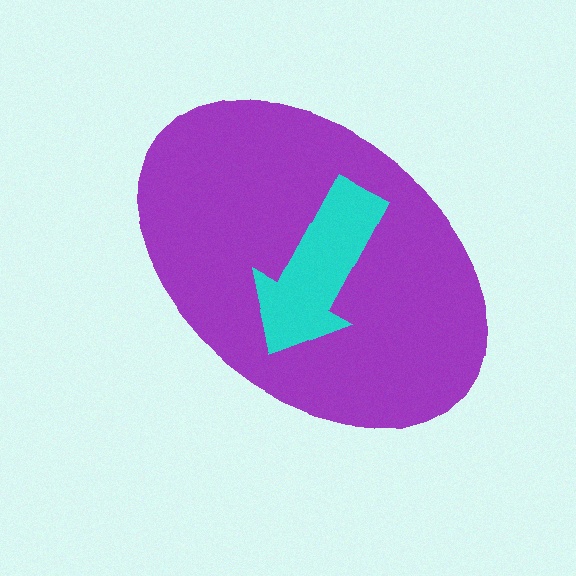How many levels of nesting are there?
2.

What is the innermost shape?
The cyan arrow.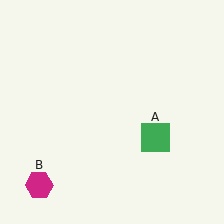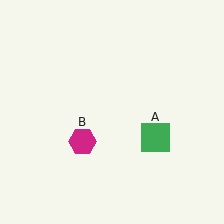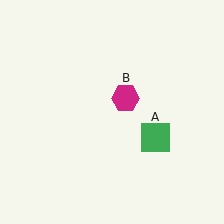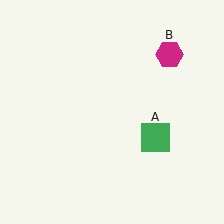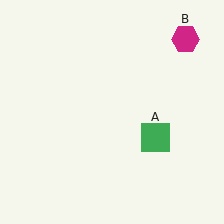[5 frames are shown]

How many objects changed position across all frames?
1 object changed position: magenta hexagon (object B).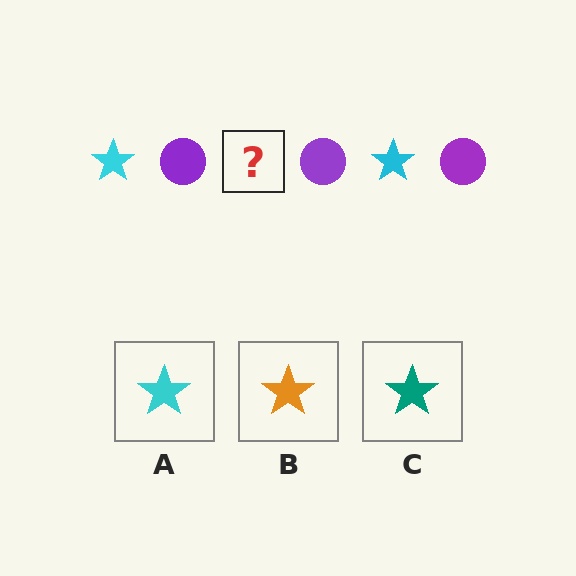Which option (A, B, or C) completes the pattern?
A.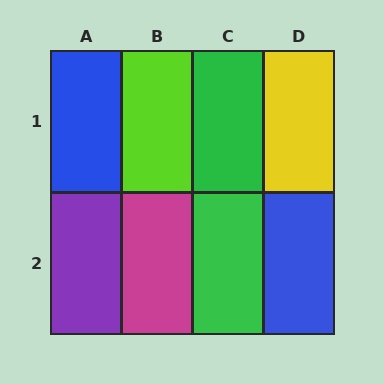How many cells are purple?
1 cell is purple.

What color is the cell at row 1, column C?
Green.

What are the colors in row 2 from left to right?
Purple, magenta, green, blue.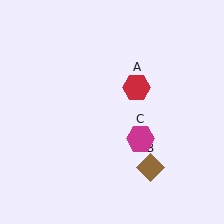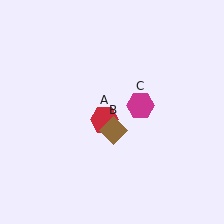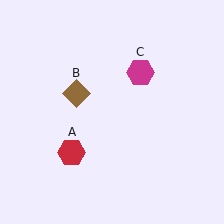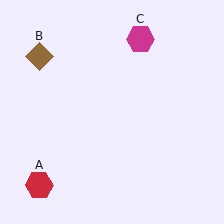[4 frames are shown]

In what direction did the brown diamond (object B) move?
The brown diamond (object B) moved up and to the left.